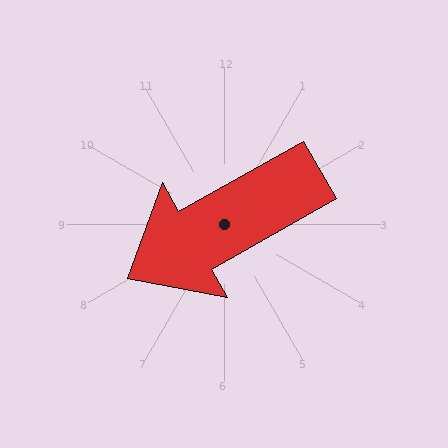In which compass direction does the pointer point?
Southwest.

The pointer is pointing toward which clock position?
Roughly 8 o'clock.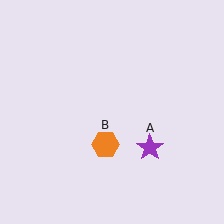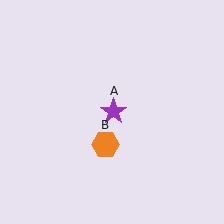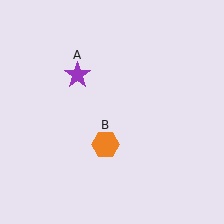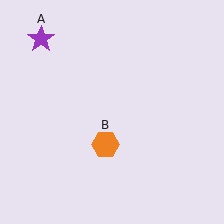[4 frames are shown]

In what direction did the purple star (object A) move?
The purple star (object A) moved up and to the left.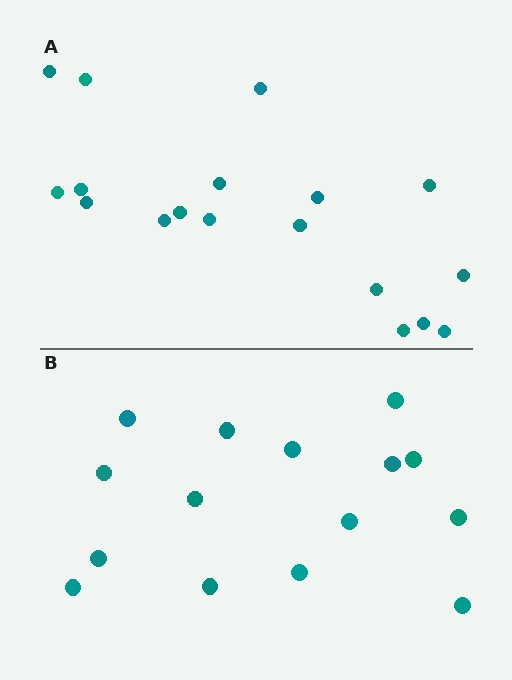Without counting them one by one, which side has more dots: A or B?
Region A (the top region) has more dots.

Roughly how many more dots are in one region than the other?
Region A has just a few more — roughly 2 or 3 more dots than region B.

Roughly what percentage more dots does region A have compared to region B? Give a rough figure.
About 20% more.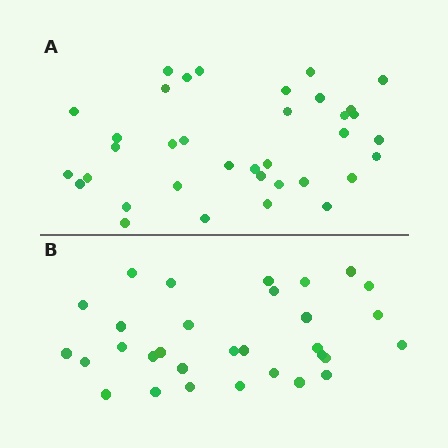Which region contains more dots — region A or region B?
Region A (the top region) has more dots.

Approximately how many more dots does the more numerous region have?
Region A has about 5 more dots than region B.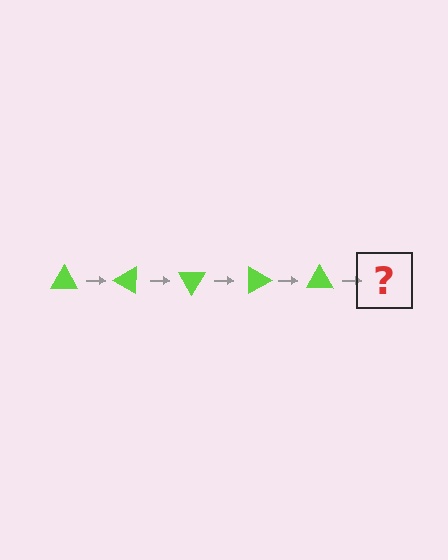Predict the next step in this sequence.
The next step is a lime triangle rotated 150 degrees.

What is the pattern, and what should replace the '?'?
The pattern is that the triangle rotates 30 degrees each step. The '?' should be a lime triangle rotated 150 degrees.